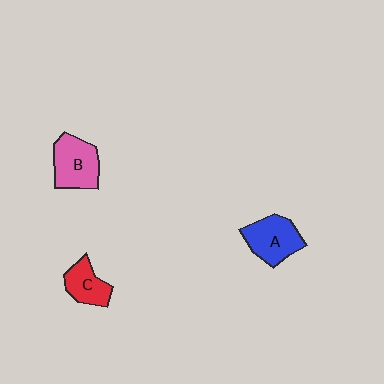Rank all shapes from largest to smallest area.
From largest to smallest: B (pink), A (blue), C (red).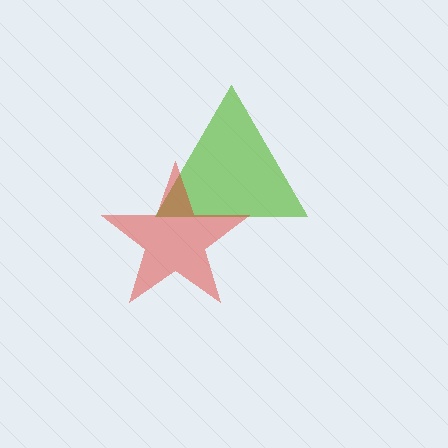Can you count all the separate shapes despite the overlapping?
Yes, there are 2 separate shapes.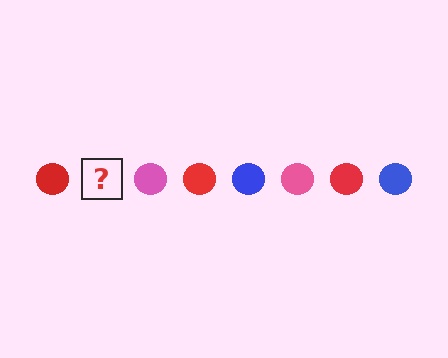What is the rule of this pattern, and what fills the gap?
The rule is that the pattern cycles through red, blue, pink circles. The gap should be filled with a blue circle.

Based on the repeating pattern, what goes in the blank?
The blank should be a blue circle.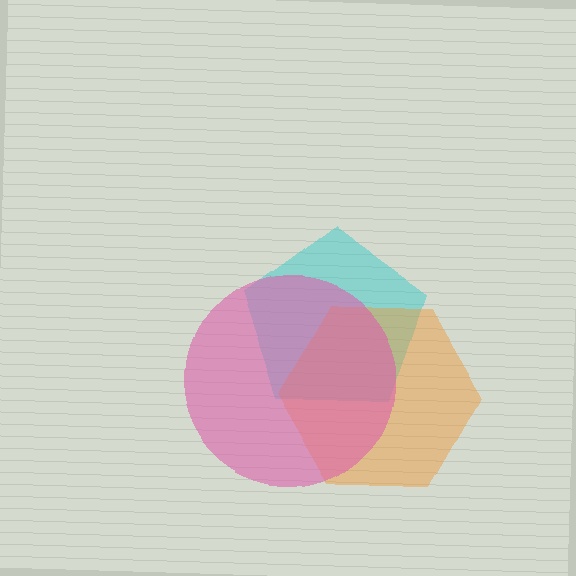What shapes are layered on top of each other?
The layered shapes are: a cyan pentagon, an orange hexagon, a pink circle.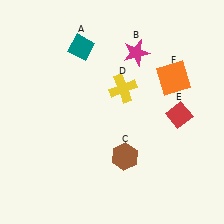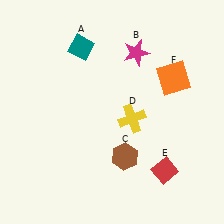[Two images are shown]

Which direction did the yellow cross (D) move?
The yellow cross (D) moved down.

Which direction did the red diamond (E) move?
The red diamond (E) moved down.